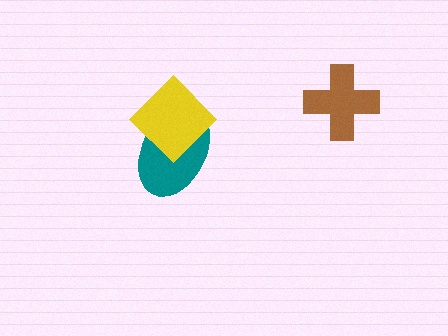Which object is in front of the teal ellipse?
The yellow diamond is in front of the teal ellipse.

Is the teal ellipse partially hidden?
Yes, it is partially covered by another shape.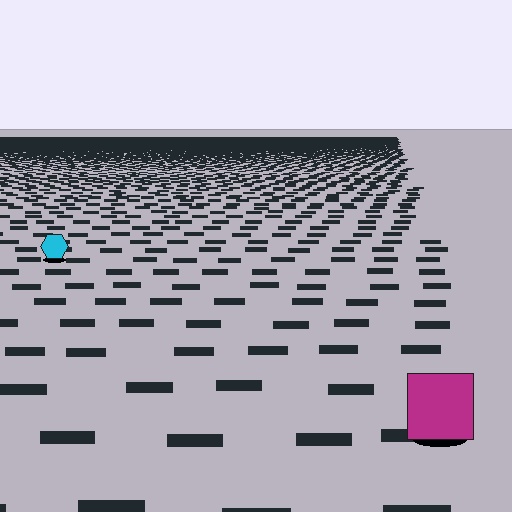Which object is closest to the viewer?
The magenta square is closest. The texture marks near it are larger and more spread out.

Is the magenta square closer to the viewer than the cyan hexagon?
Yes. The magenta square is closer — you can tell from the texture gradient: the ground texture is coarser near it.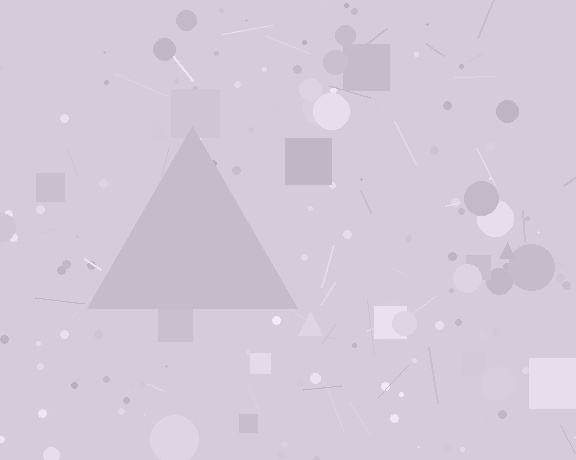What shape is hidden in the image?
A triangle is hidden in the image.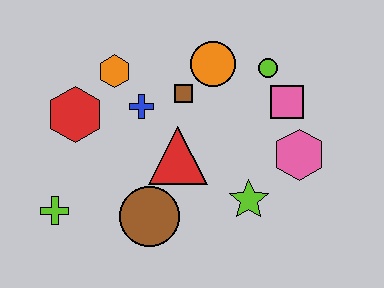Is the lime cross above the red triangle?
No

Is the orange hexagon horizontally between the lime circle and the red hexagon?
Yes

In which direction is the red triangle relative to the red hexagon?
The red triangle is to the right of the red hexagon.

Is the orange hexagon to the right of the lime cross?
Yes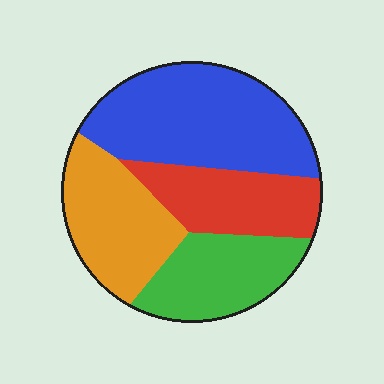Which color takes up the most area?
Blue, at roughly 35%.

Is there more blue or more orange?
Blue.